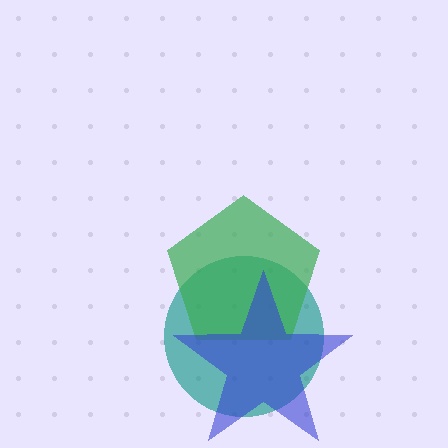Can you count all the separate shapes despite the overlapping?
Yes, there are 3 separate shapes.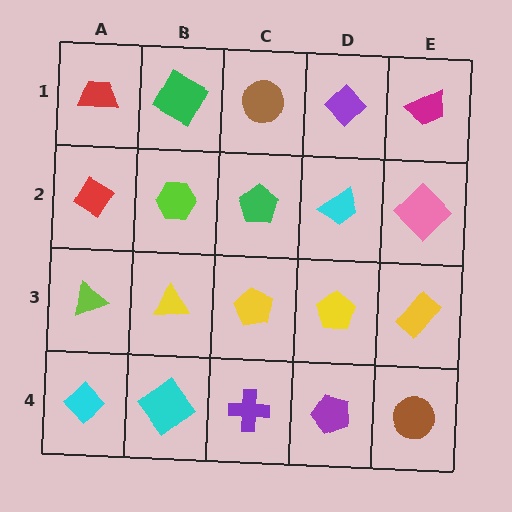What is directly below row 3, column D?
A purple pentagon.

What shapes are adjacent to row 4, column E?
A yellow rectangle (row 3, column E), a purple pentagon (row 4, column D).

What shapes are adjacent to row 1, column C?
A green pentagon (row 2, column C), a green square (row 1, column B), a purple diamond (row 1, column D).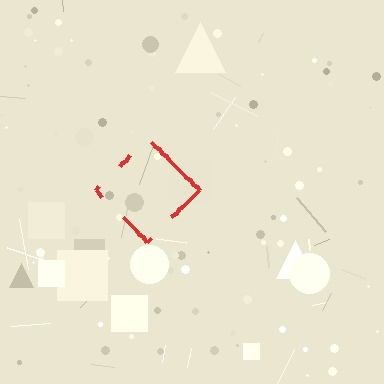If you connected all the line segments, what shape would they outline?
They would outline a diamond.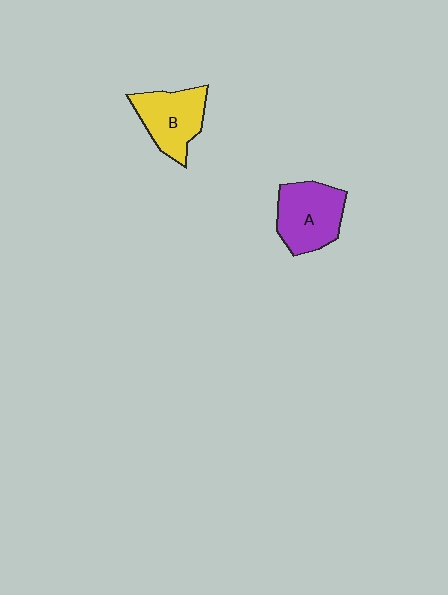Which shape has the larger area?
Shape A (purple).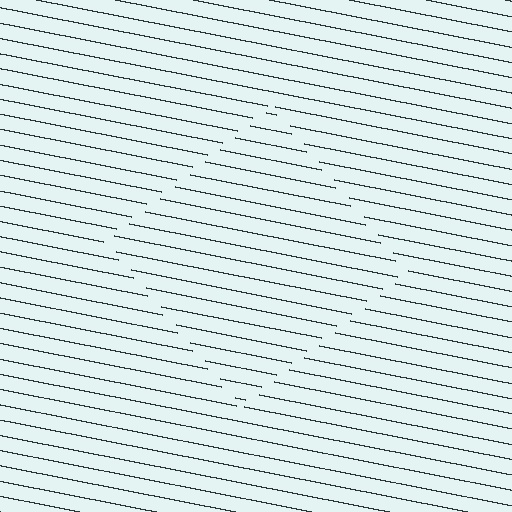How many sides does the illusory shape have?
4 sides — the line-ends trace a square.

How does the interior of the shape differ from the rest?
The interior of the shape contains the same grating, shifted by half a period — the contour is defined by the phase discontinuity where line-ends from the inner and outer gratings abut.